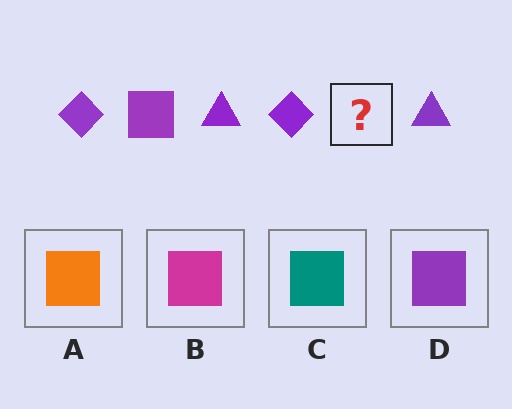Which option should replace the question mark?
Option D.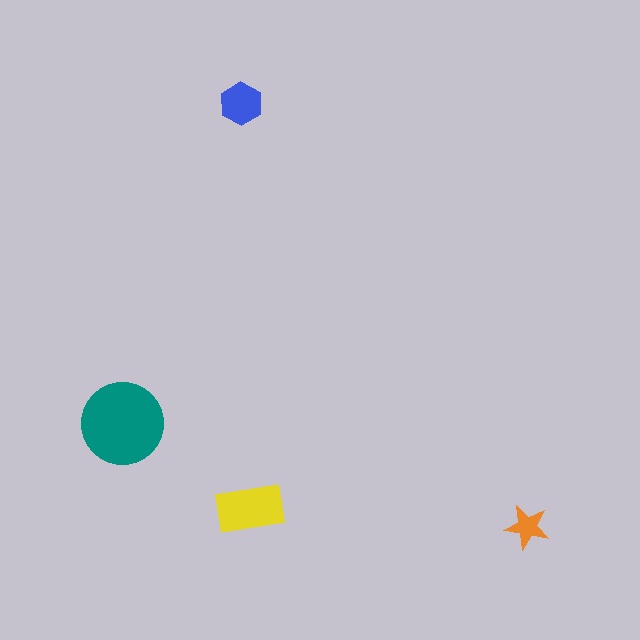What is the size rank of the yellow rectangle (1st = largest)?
2nd.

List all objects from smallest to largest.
The orange star, the blue hexagon, the yellow rectangle, the teal circle.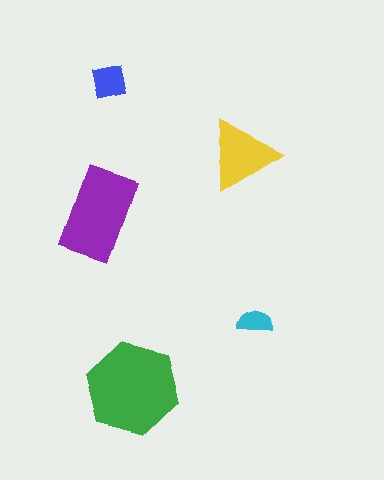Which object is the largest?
The green hexagon.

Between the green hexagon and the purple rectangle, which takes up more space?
The green hexagon.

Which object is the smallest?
The cyan semicircle.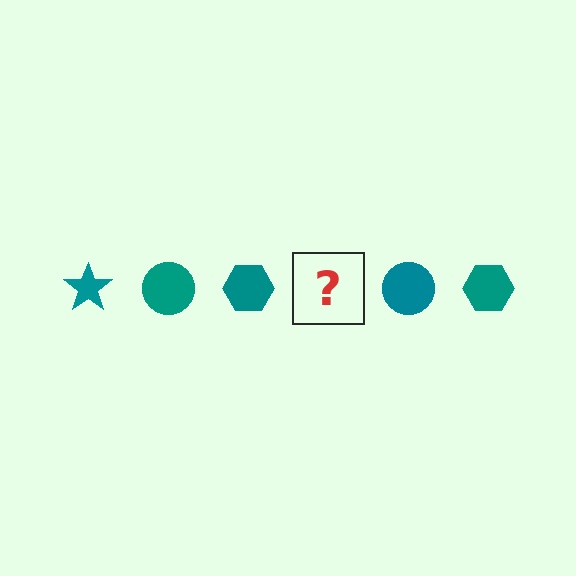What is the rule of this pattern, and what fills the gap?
The rule is that the pattern cycles through star, circle, hexagon shapes in teal. The gap should be filled with a teal star.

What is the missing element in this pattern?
The missing element is a teal star.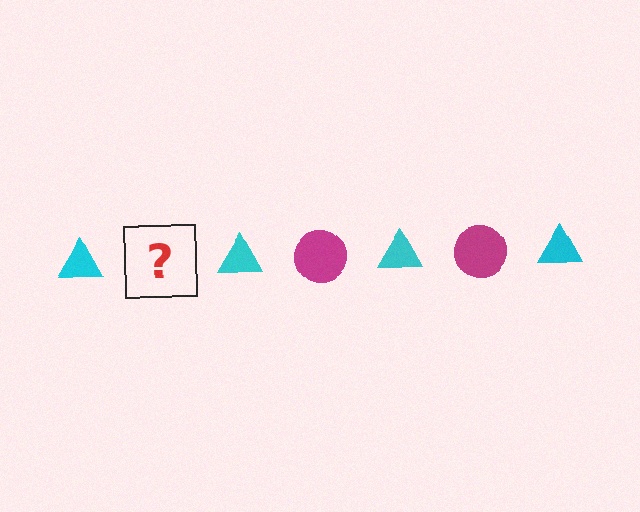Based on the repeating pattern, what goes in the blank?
The blank should be a magenta circle.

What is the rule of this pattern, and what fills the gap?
The rule is that the pattern alternates between cyan triangle and magenta circle. The gap should be filled with a magenta circle.